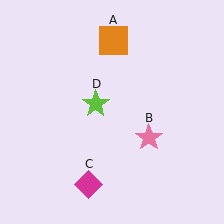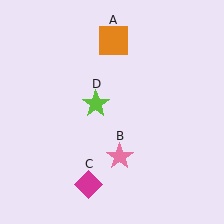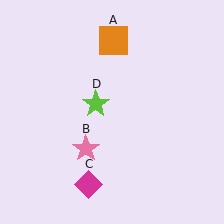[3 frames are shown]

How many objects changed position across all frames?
1 object changed position: pink star (object B).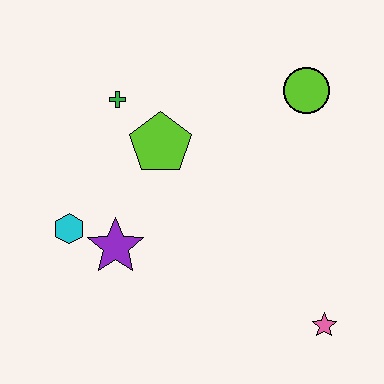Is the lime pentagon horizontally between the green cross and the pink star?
Yes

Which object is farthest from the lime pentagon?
The pink star is farthest from the lime pentagon.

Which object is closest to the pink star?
The purple star is closest to the pink star.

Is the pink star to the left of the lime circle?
No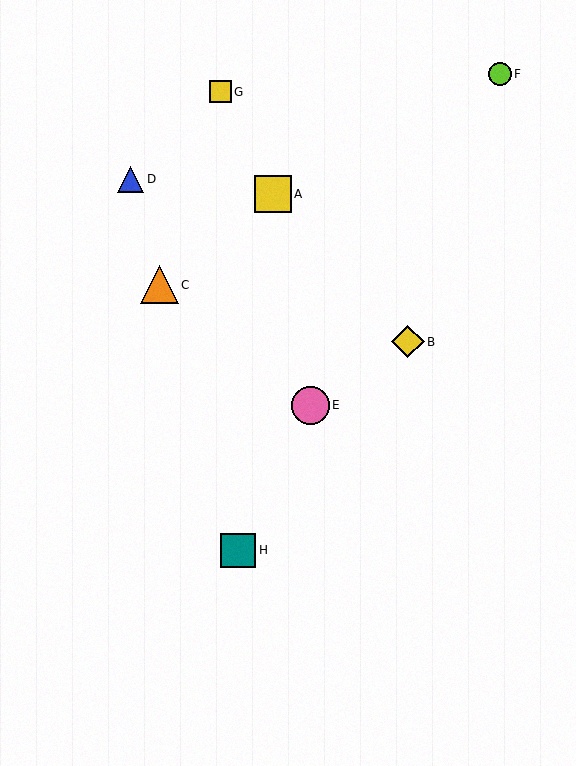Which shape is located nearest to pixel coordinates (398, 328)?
The yellow diamond (labeled B) at (408, 342) is nearest to that location.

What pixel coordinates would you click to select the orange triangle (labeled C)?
Click at (159, 285) to select the orange triangle C.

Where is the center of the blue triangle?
The center of the blue triangle is at (131, 179).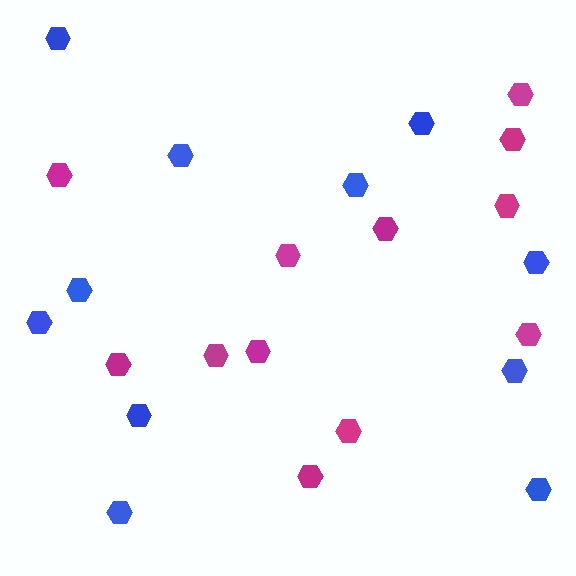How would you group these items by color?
There are 2 groups: one group of blue hexagons (11) and one group of magenta hexagons (12).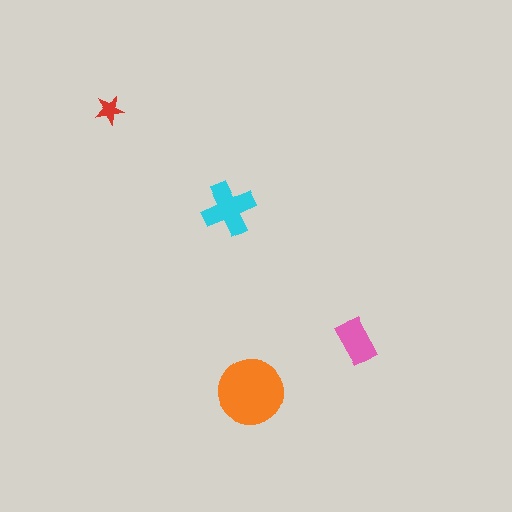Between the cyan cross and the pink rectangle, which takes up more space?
The cyan cross.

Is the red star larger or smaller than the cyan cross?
Smaller.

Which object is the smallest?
The red star.